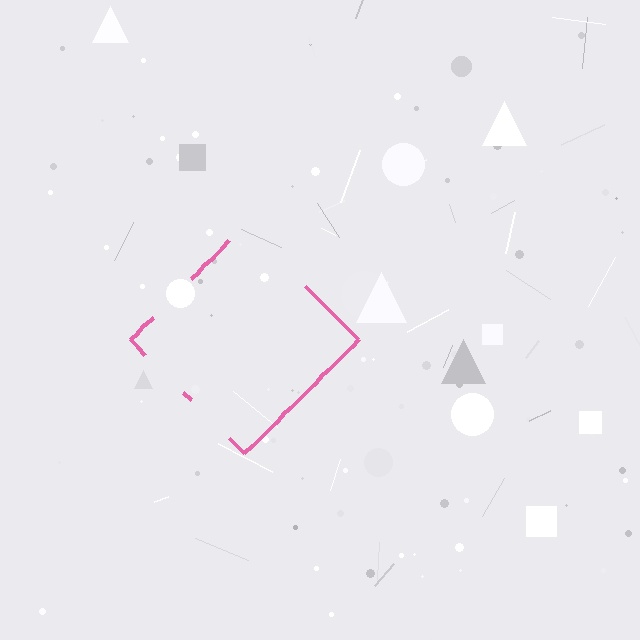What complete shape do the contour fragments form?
The contour fragments form a diamond.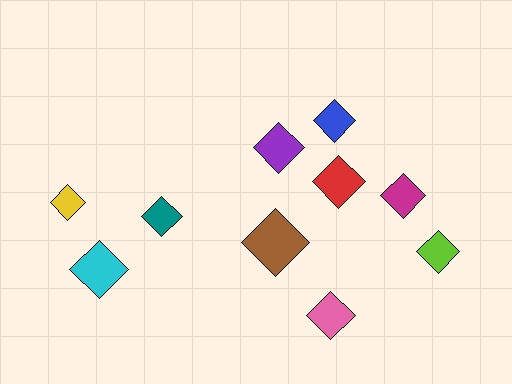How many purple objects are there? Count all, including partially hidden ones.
There is 1 purple object.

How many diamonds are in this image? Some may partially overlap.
There are 10 diamonds.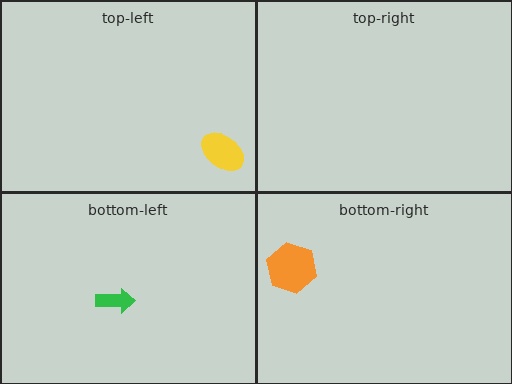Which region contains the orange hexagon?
The bottom-right region.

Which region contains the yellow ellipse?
The top-left region.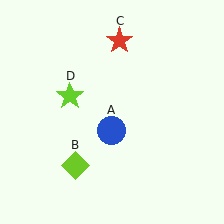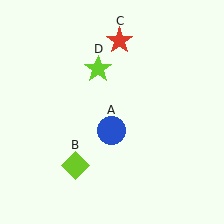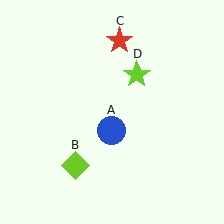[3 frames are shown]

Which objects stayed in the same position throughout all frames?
Blue circle (object A) and lime diamond (object B) and red star (object C) remained stationary.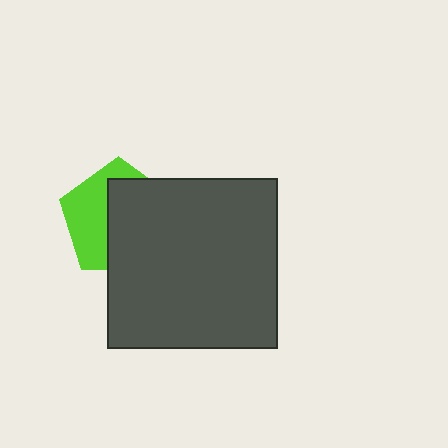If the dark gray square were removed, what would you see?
You would see the complete lime pentagon.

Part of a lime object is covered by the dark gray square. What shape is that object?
It is a pentagon.